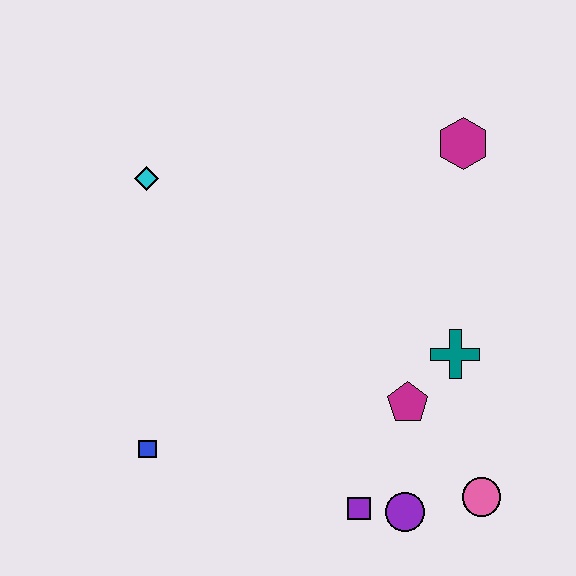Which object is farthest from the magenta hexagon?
The blue square is farthest from the magenta hexagon.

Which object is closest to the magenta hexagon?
The teal cross is closest to the magenta hexagon.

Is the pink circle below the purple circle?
No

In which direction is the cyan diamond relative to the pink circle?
The cyan diamond is to the left of the pink circle.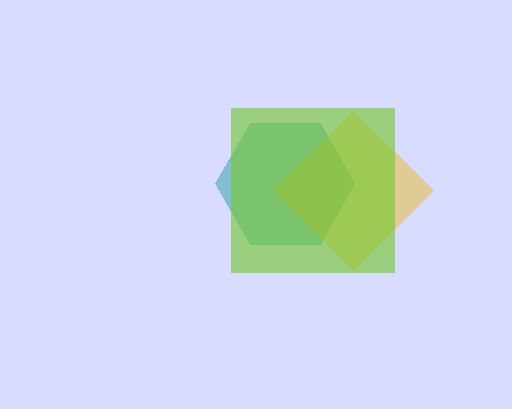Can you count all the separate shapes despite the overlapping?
Yes, there are 3 separate shapes.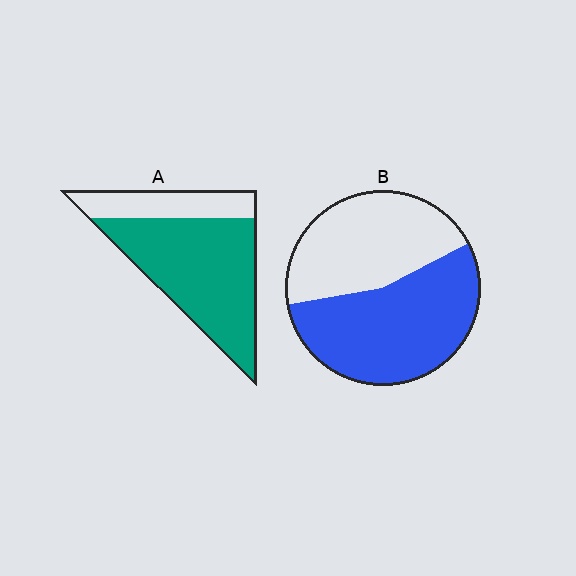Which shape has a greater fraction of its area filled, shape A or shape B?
Shape A.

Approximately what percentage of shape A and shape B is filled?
A is approximately 75% and B is approximately 55%.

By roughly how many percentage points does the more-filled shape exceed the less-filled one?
By roughly 20 percentage points (A over B).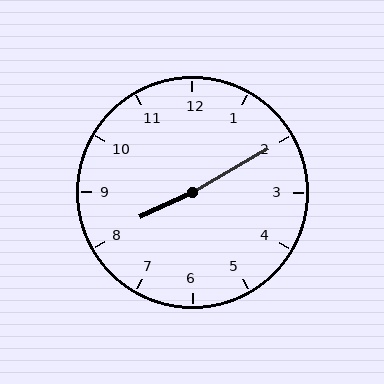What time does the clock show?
8:10.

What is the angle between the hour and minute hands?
Approximately 175 degrees.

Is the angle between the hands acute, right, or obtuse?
It is obtuse.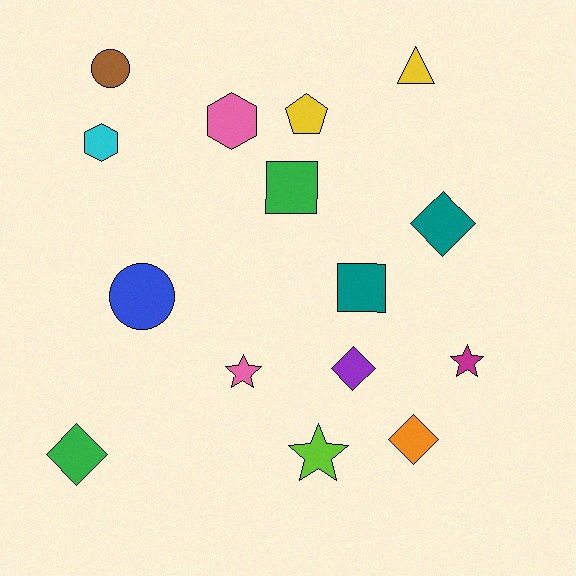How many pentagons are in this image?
There is 1 pentagon.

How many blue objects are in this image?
There is 1 blue object.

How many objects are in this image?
There are 15 objects.